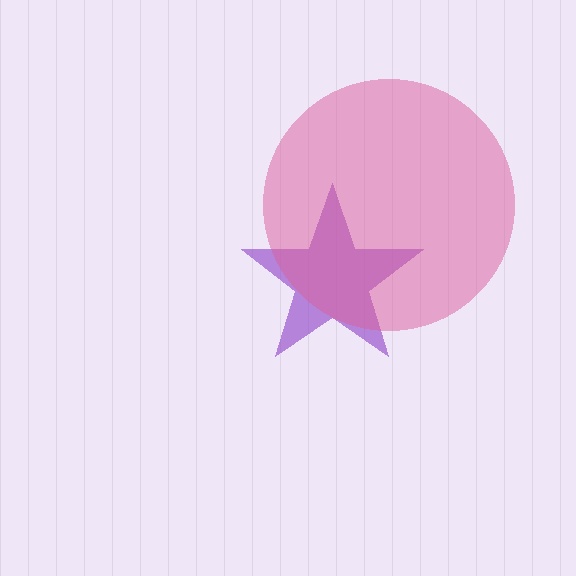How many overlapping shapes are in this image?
There are 2 overlapping shapes in the image.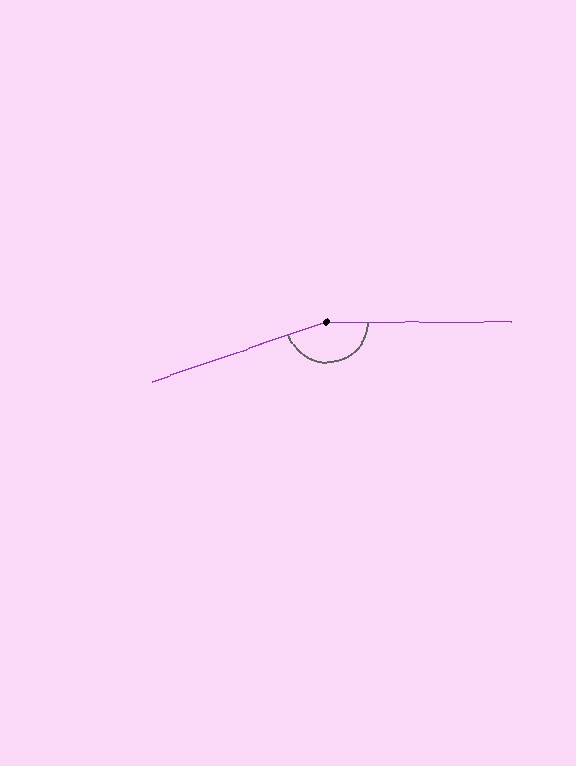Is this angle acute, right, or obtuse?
It is obtuse.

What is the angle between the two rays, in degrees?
Approximately 161 degrees.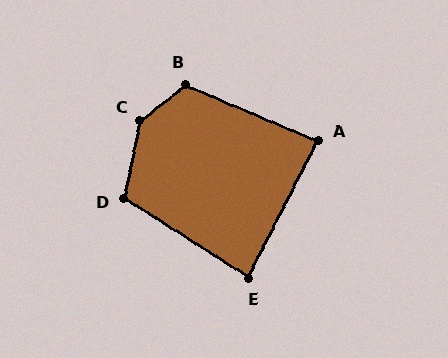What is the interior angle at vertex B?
Approximately 118 degrees (obtuse).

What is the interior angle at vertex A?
Approximately 86 degrees (approximately right).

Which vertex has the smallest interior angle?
E, at approximately 85 degrees.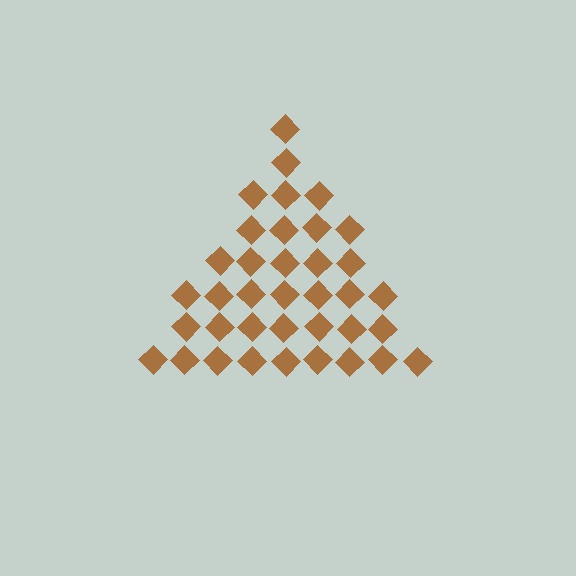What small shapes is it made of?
It is made of small diamonds.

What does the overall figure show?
The overall figure shows a triangle.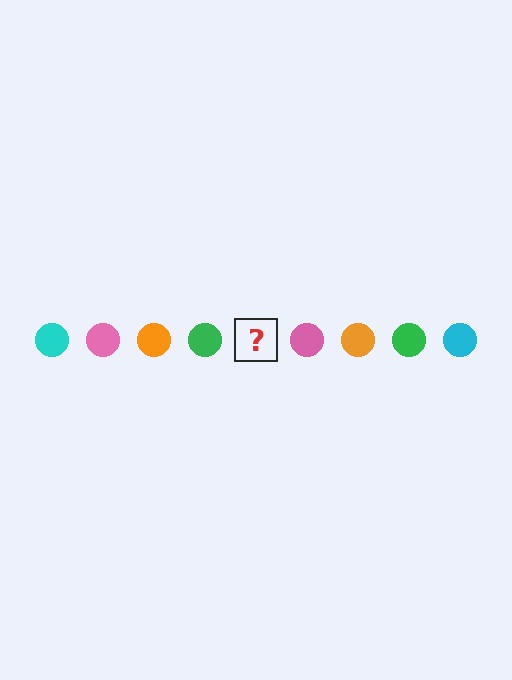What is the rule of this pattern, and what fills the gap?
The rule is that the pattern cycles through cyan, pink, orange, green circles. The gap should be filled with a cyan circle.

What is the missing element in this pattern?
The missing element is a cyan circle.